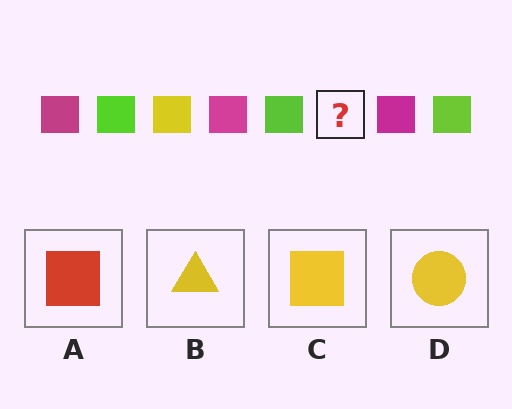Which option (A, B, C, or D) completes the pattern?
C.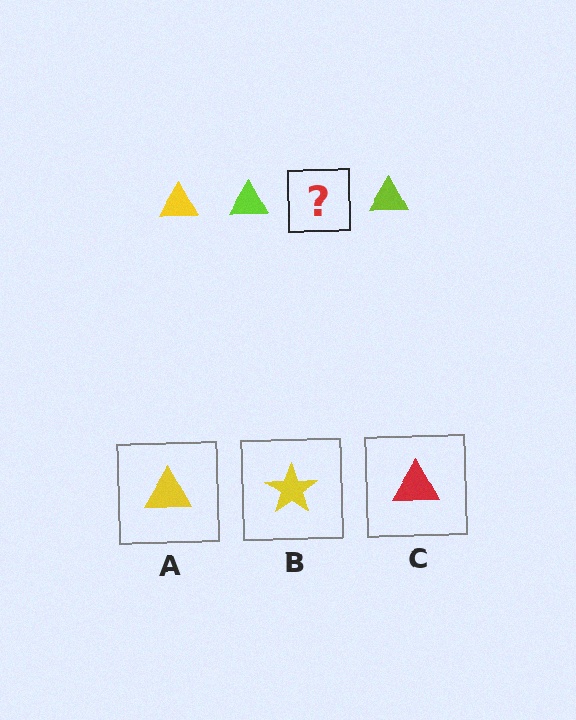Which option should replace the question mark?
Option A.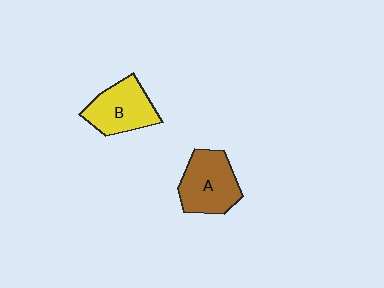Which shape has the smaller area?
Shape B (yellow).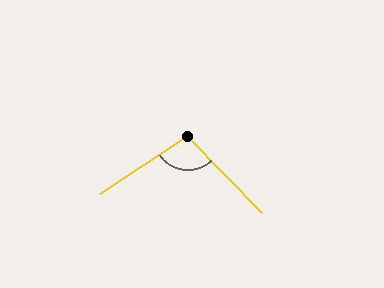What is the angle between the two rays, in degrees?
Approximately 101 degrees.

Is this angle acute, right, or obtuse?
It is obtuse.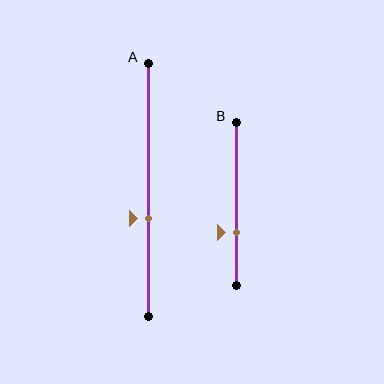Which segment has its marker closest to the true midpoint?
Segment A has its marker closest to the true midpoint.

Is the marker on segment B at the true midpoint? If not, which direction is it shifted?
No, the marker on segment B is shifted downward by about 17% of the segment length.